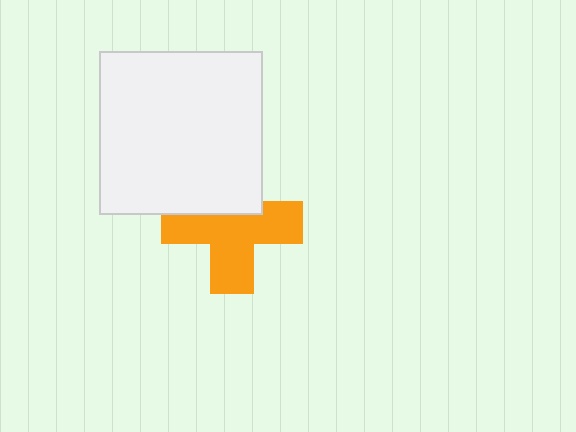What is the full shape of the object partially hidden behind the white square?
The partially hidden object is an orange cross.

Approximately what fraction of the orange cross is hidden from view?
Roughly 35% of the orange cross is hidden behind the white square.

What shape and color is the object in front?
The object in front is a white square.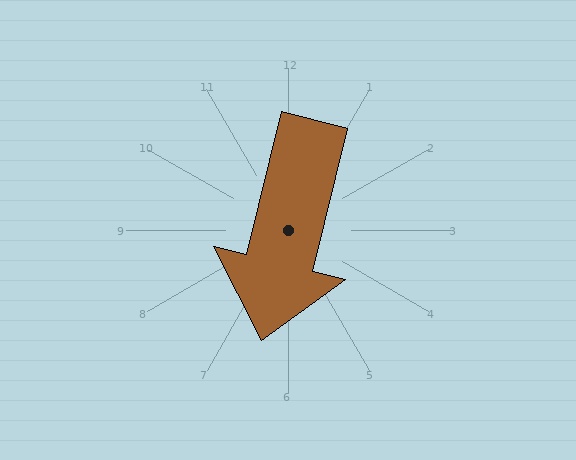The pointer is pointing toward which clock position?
Roughly 6 o'clock.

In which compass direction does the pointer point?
South.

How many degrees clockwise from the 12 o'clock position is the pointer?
Approximately 194 degrees.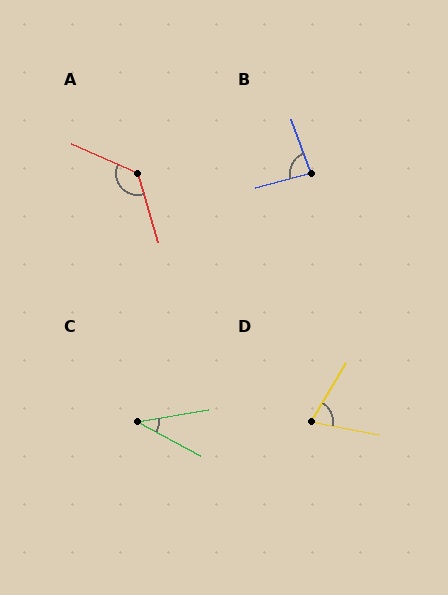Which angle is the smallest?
C, at approximately 38 degrees.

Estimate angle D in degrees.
Approximately 70 degrees.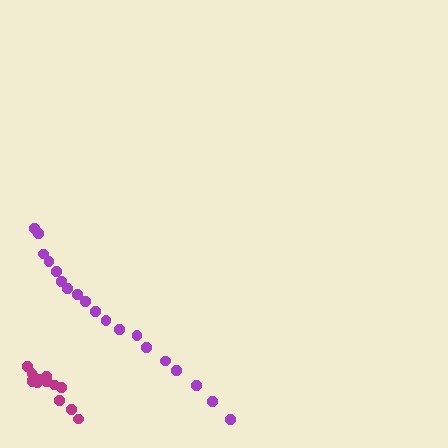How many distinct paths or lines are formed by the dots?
There are 2 distinct paths.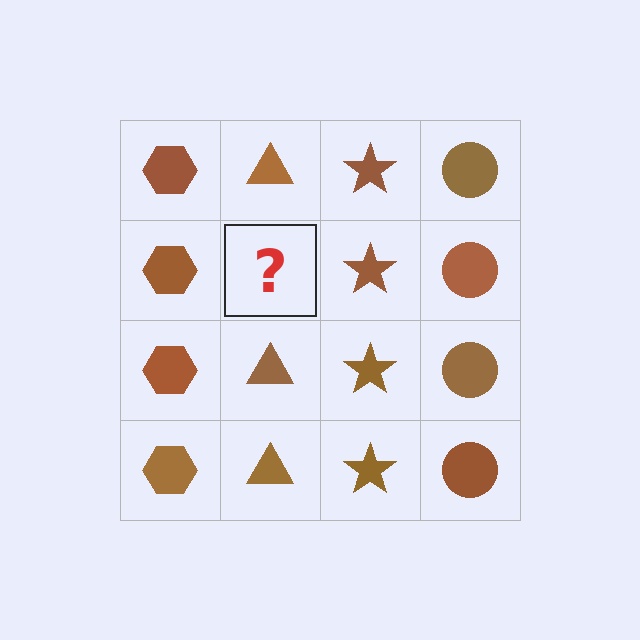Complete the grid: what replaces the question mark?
The question mark should be replaced with a brown triangle.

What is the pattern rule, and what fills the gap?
The rule is that each column has a consistent shape. The gap should be filled with a brown triangle.